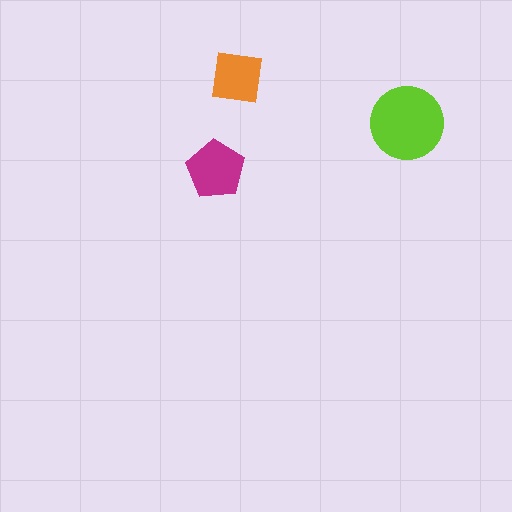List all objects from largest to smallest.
The lime circle, the magenta pentagon, the orange square.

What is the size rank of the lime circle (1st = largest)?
1st.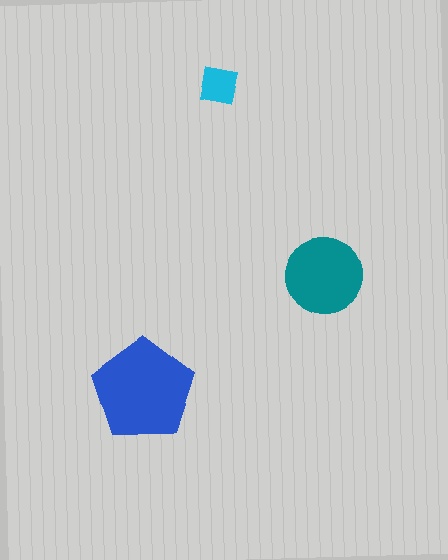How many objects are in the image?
There are 3 objects in the image.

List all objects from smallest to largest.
The cyan square, the teal circle, the blue pentagon.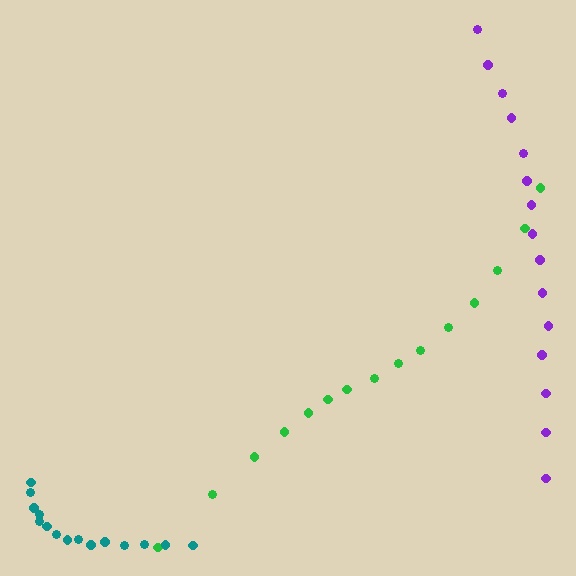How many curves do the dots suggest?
There are 3 distinct paths.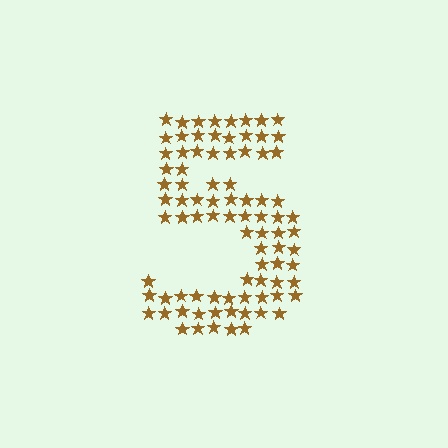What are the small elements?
The small elements are stars.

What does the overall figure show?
The overall figure shows the digit 5.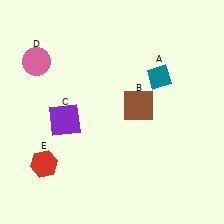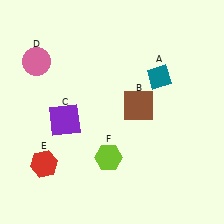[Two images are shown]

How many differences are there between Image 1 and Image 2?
There is 1 difference between the two images.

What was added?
A lime hexagon (F) was added in Image 2.